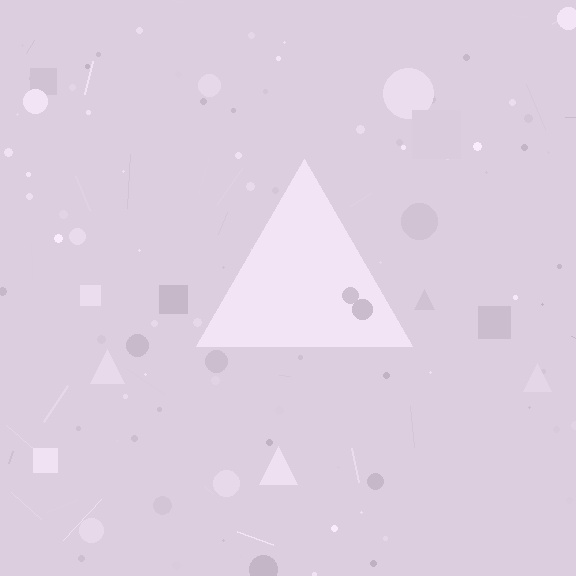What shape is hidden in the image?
A triangle is hidden in the image.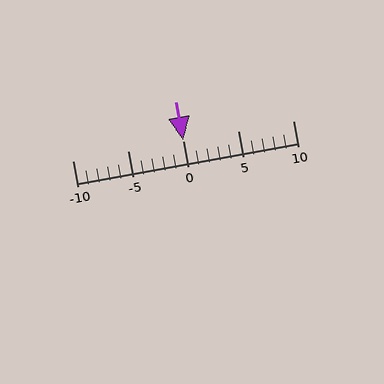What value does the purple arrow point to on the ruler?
The purple arrow points to approximately 0.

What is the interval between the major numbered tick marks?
The major tick marks are spaced 5 units apart.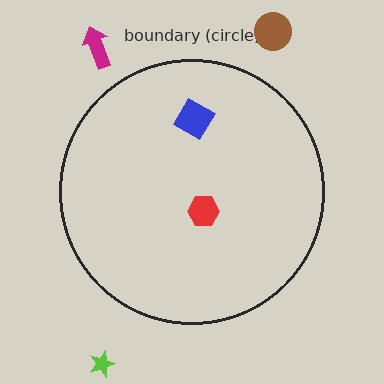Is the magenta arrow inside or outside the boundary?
Outside.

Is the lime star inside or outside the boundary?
Outside.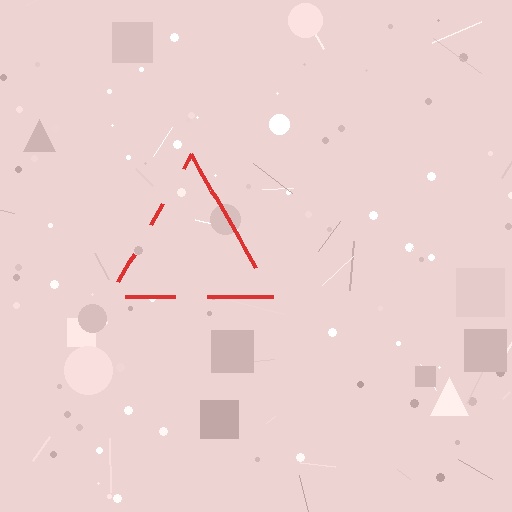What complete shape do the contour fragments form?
The contour fragments form a triangle.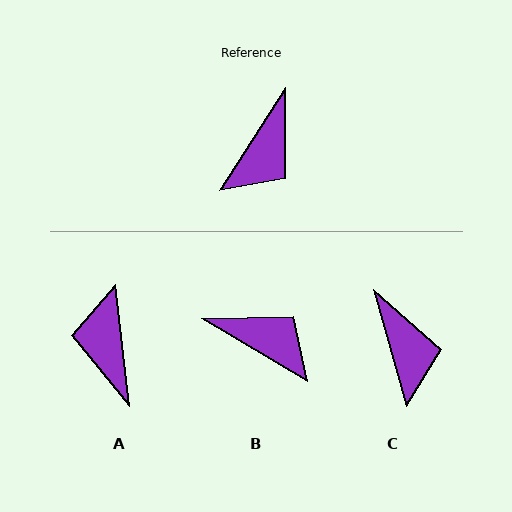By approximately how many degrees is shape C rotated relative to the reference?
Approximately 49 degrees counter-clockwise.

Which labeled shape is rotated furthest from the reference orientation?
A, about 141 degrees away.